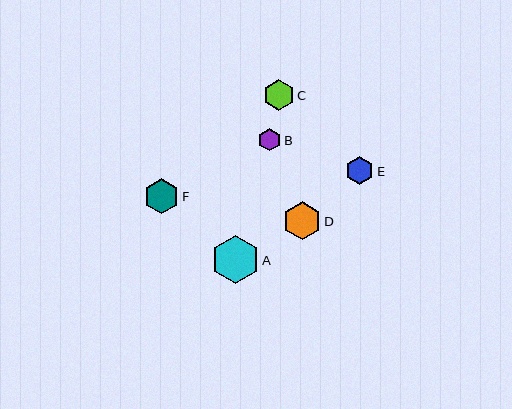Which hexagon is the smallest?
Hexagon B is the smallest with a size of approximately 22 pixels.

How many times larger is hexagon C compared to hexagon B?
Hexagon C is approximately 1.4 times the size of hexagon B.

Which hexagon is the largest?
Hexagon A is the largest with a size of approximately 48 pixels.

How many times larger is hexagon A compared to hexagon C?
Hexagon A is approximately 1.6 times the size of hexagon C.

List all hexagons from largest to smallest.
From largest to smallest: A, D, F, C, E, B.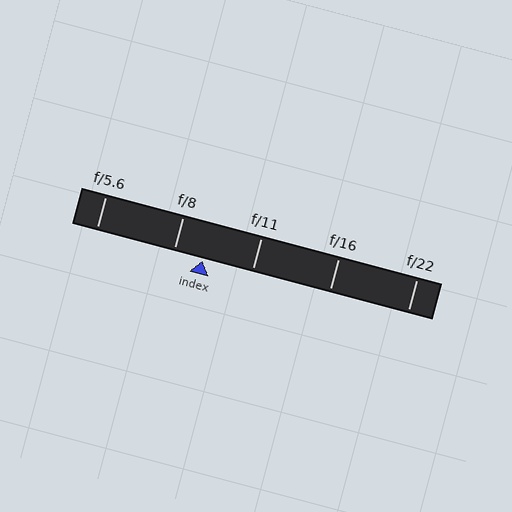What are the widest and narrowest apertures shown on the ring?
The widest aperture shown is f/5.6 and the narrowest is f/22.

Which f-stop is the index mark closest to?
The index mark is closest to f/8.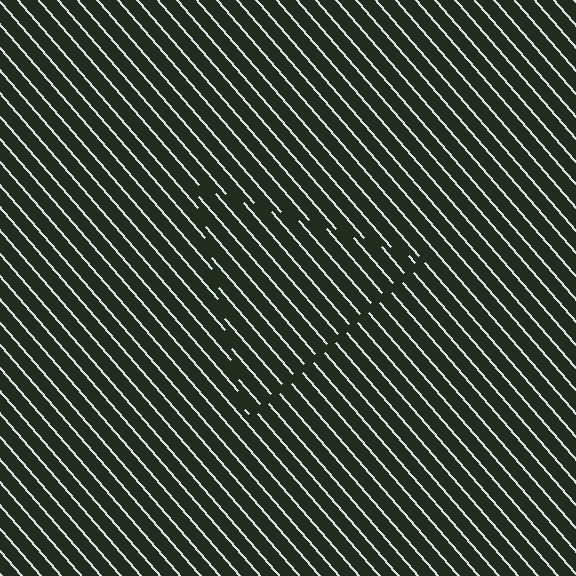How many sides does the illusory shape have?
3 sides — the line-ends trace a triangle.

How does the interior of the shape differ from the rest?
The interior of the shape contains the same grating, shifted by half a period — the contour is defined by the phase discontinuity where line-ends from the inner and outer gratings abut.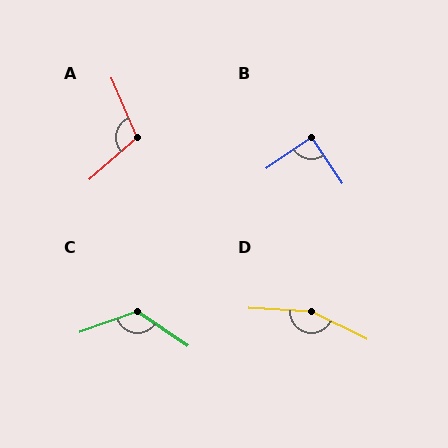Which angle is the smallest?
B, at approximately 89 degrees.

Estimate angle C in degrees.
Approximately 126 degrees.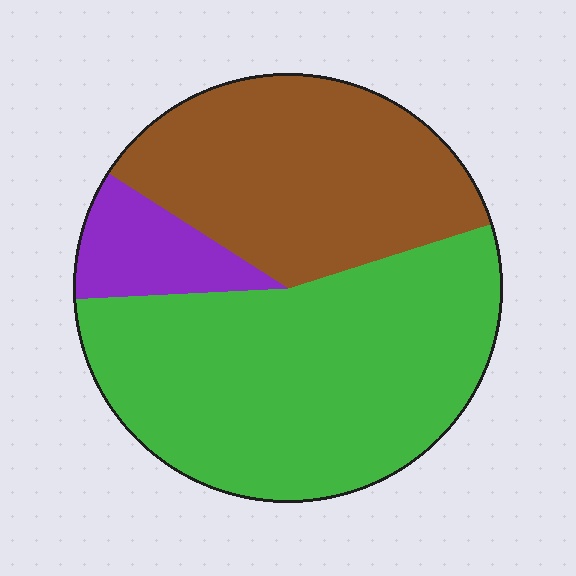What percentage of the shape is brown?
Brown takes up between a third and a half of the shape.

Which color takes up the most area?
Green, at roughly 55%.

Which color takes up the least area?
Purple, at roughly 10%.